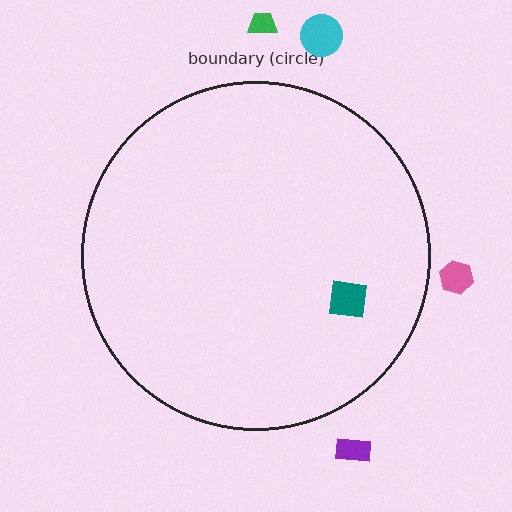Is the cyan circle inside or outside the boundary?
Outside.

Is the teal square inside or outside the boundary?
Inside.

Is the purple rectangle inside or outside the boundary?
Outside.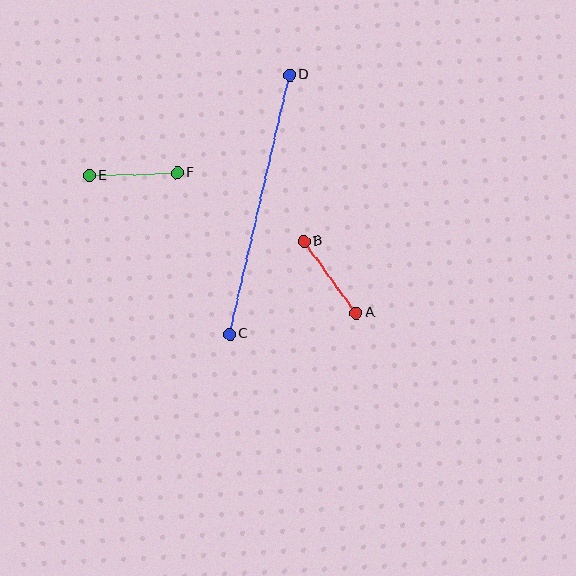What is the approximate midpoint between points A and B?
The midpoint is at approximately (330, 277) pixels.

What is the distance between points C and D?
The distance is approximately 266 pixels.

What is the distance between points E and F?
The distance is approximately 88 pixels.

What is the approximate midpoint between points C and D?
The midpoint is at approximately (260, 205) pixels.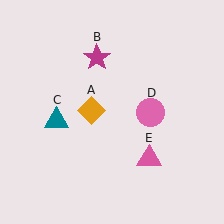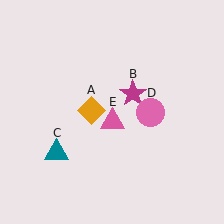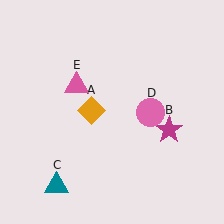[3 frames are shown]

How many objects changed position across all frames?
3 objects changed position: magenta star (object B), teal triangle (object C), pink triangle (object E).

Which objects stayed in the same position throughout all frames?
Orange diamond (object A) and pink circle (object D) remained stationary.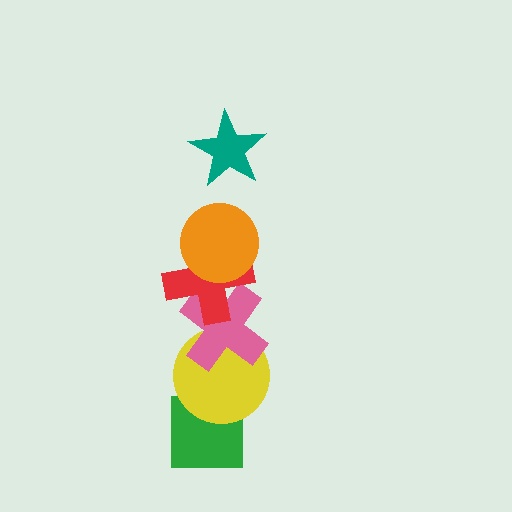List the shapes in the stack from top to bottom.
From top to bottom: the teal star, the orange circle, the red cross, the pink cross, the yellow circle, the green square.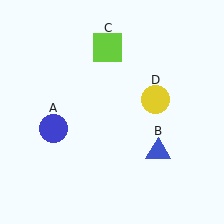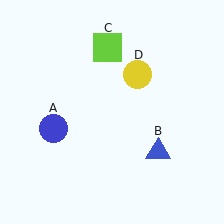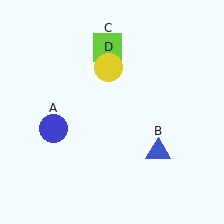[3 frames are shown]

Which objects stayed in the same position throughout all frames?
Blue circle (object A) and blue triangle (object B) and lime square (object C) remained stationary.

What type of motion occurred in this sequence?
The yellow circle (object D) rotated counterclockwise around the center of the scene.